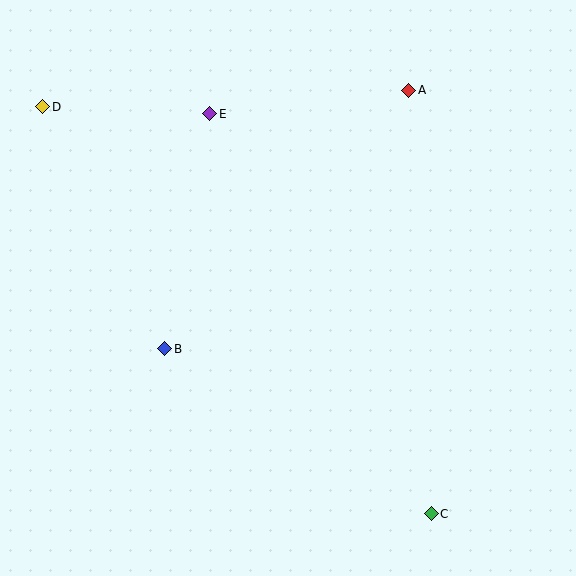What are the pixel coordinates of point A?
Point A is at (409, 91).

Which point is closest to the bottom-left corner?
Point B is closest to the bottom-left corner.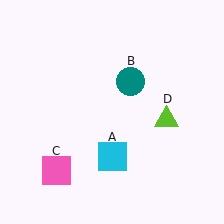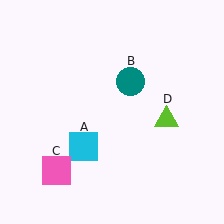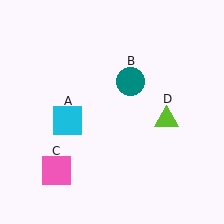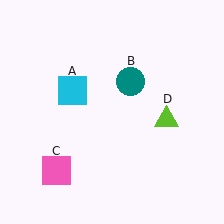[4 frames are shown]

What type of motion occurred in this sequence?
The cyan square (object A) rotated clockwise around the center of the scene.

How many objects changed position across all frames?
1 object changed position: cyan square (object A).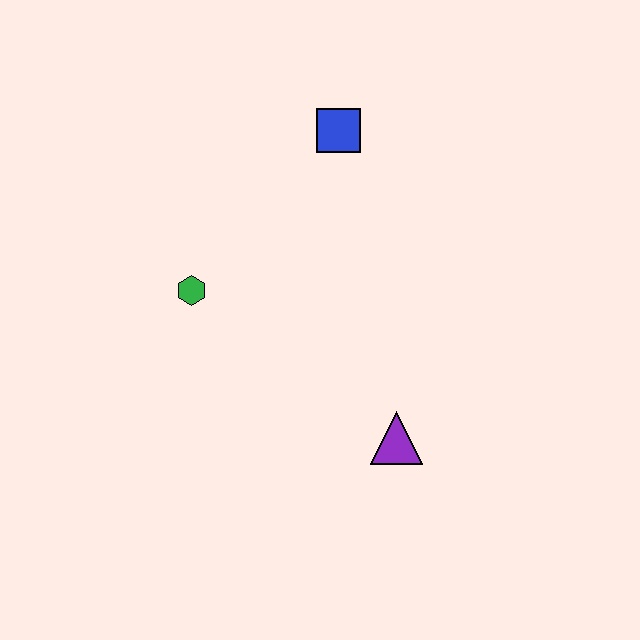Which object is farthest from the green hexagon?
The purple triangle is farthest from the green hexagon.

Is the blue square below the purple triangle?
No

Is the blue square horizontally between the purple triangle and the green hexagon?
Yes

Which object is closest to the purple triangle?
The green hexagon is closest to the purple triangle.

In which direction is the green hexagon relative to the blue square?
The green hexagon is below the blue square.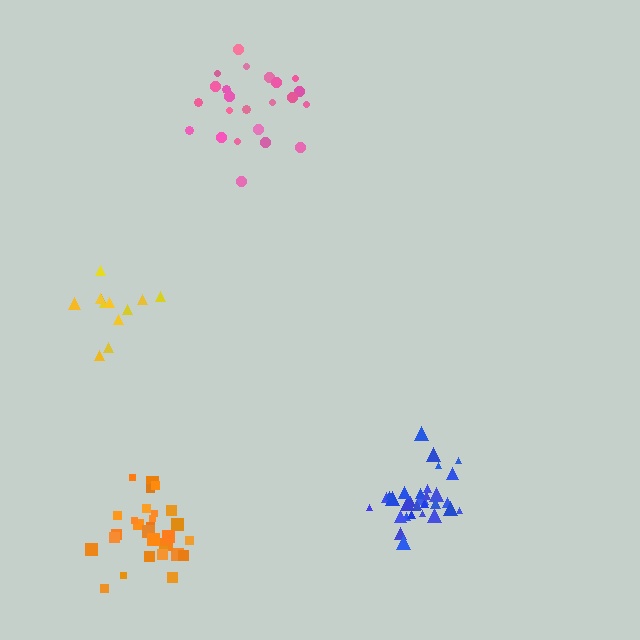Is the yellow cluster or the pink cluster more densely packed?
Pink.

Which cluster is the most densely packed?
Blue.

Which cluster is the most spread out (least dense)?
Yellow.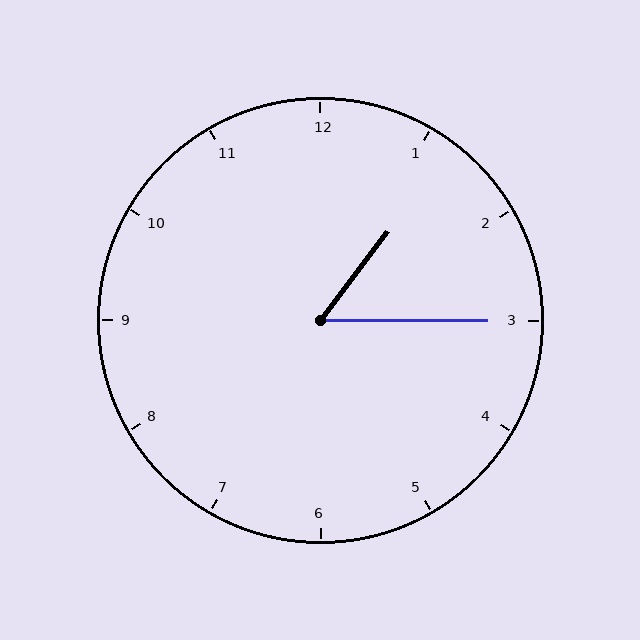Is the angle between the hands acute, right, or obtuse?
It is acute.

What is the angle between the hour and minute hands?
Approximately 52 degrees.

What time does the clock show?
1:15.